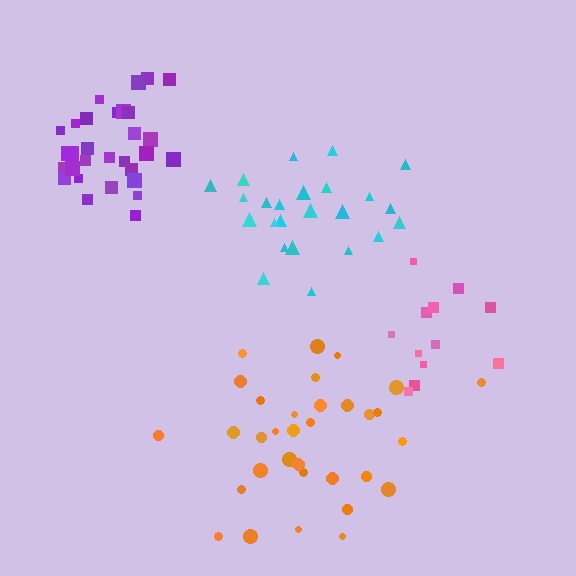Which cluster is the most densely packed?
Purple.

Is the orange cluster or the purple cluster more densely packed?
Purple.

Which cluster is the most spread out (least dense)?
Pink.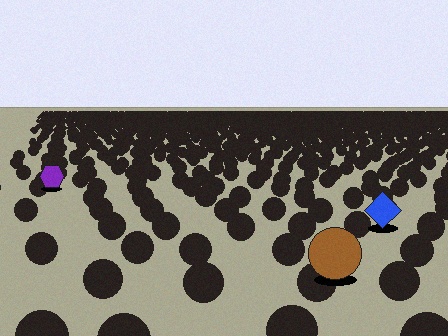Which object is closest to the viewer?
The brown circle is closest. The texture marks near it are larger and more spread out.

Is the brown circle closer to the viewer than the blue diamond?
Yes. The brown circle is closer — you can tell from the texture gradient: the ground texture is coarser near it.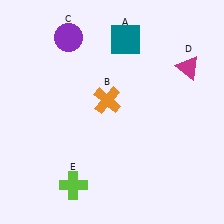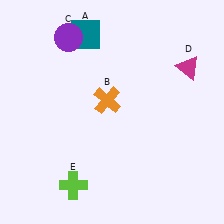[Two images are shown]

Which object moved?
The teal square (A) moved left.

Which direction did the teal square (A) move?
The teal square (A) moved left.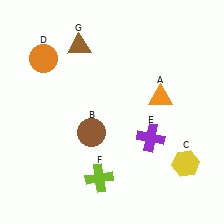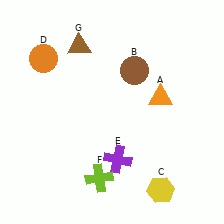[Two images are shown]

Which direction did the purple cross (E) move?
The purple cross (E) moved left.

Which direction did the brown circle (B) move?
The brown circle (B) moved up.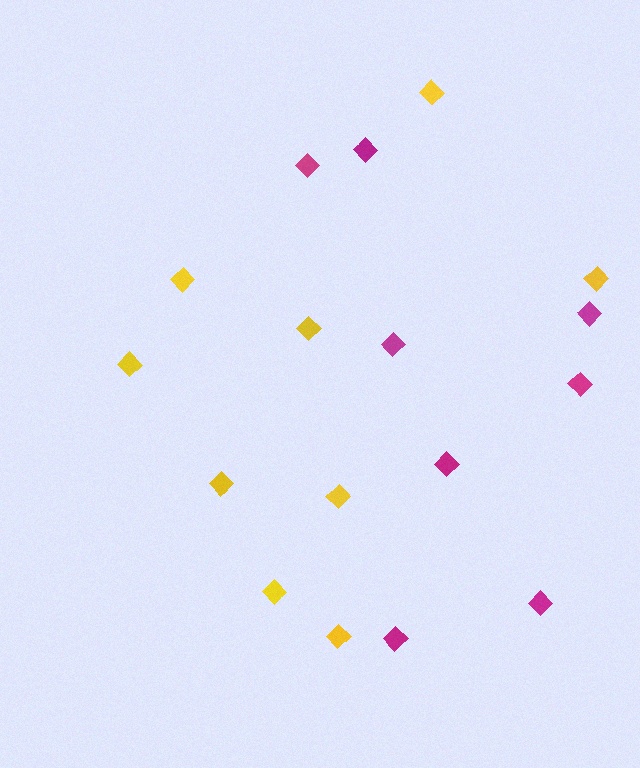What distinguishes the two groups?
There are 2 groups: one group of yellow diamonds (9) and one group of magenta diamonds (8).